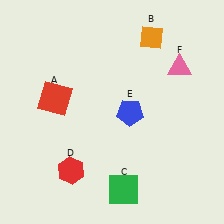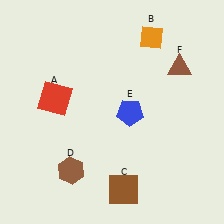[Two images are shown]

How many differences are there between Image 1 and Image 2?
There are 3 differences between the two images.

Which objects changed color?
C changed from green to brown. D changed from red to brown. F changed from pink to brown.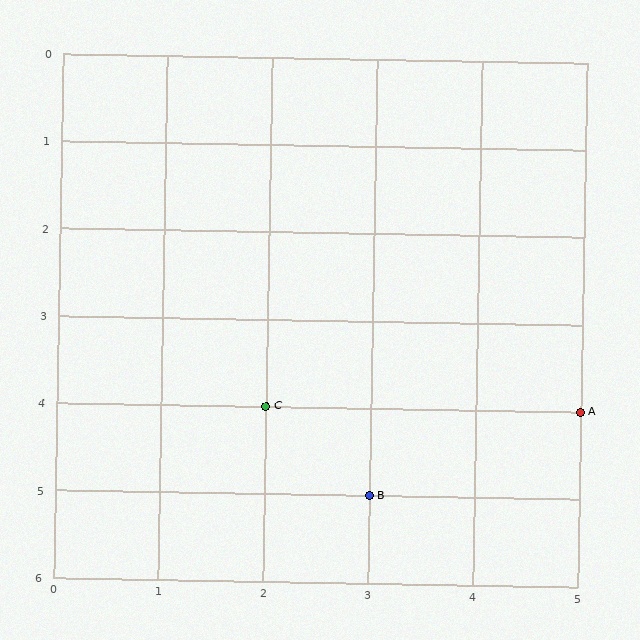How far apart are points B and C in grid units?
Points B and C are 1 column and 1 row apart (about 1.4 grid units diagonally).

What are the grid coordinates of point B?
Point B is at grid coordinates (3, 5).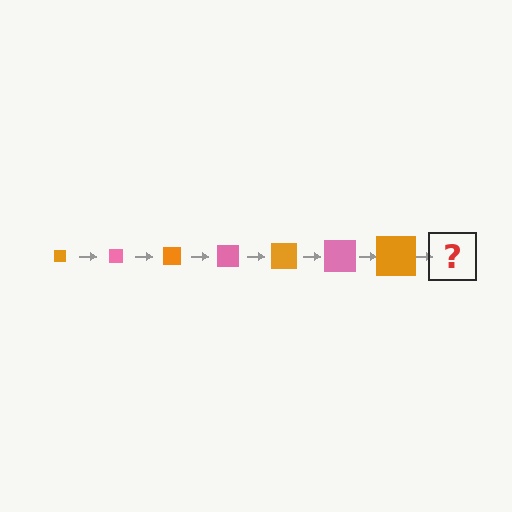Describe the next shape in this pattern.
It should be a pink square, larger than the previous one.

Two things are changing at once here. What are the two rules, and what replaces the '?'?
The two rules are that the square grows larger each step and the color cycles through orange and pink. The '?' should be a pink square, larger than the previous one.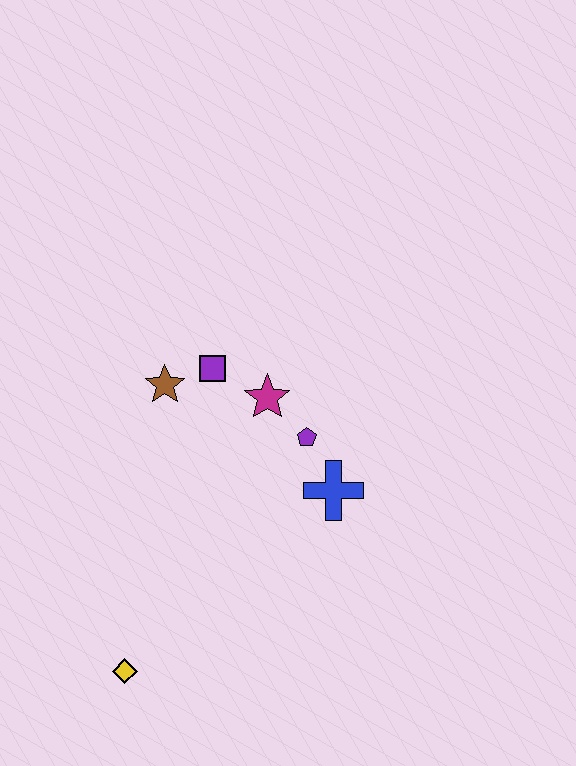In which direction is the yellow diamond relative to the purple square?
The yellow diamond is below the purple square.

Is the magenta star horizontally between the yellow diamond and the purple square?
No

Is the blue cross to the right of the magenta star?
Yes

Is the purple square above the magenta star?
Yes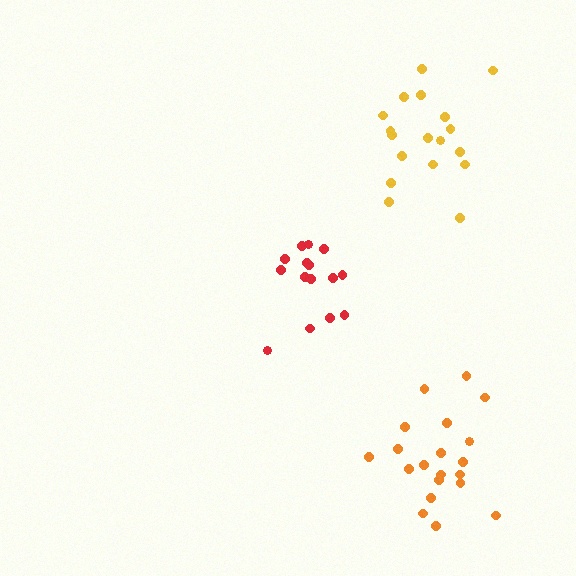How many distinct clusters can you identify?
There are 3 distinct clusters.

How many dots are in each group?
Group 1: 15 dots, Group 2: 20 dots, Group 3: 18 dots (53 total).